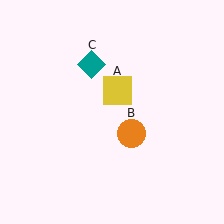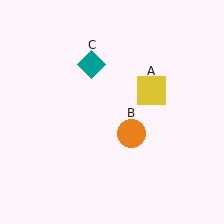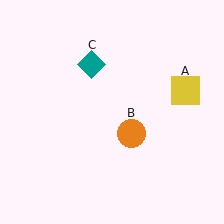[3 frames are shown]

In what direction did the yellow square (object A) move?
The yellow square (object A) moved right.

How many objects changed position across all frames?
1 object changed position: yellow square (object A).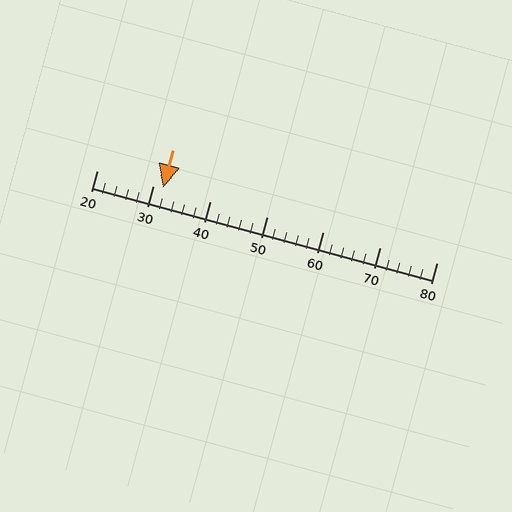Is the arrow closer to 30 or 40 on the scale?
The arrow is closer to 30.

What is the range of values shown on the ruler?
The ruler shows values from 20 to 80.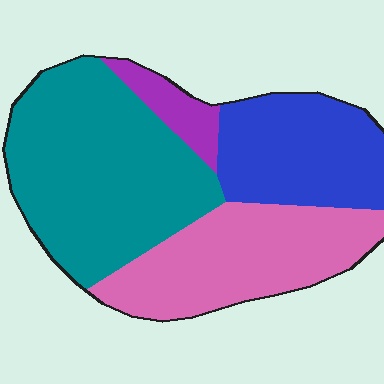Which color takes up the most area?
Teal, at roughly 40%.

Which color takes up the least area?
Purple, at roughly 5%.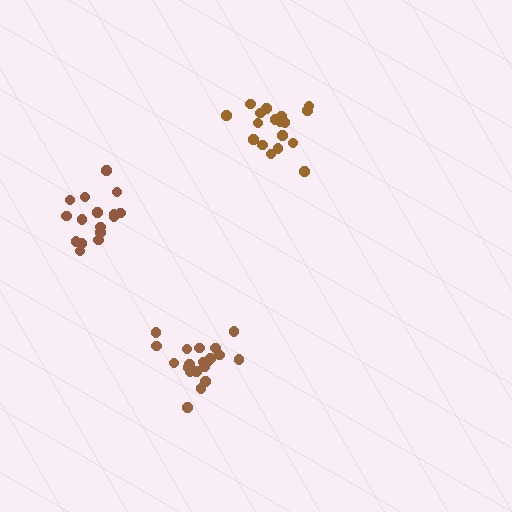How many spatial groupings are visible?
There are 3 spatial groupings.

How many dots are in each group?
Group 1: 18 dots, Group 2: 16 dots, Group 3: 21 dots (55 total).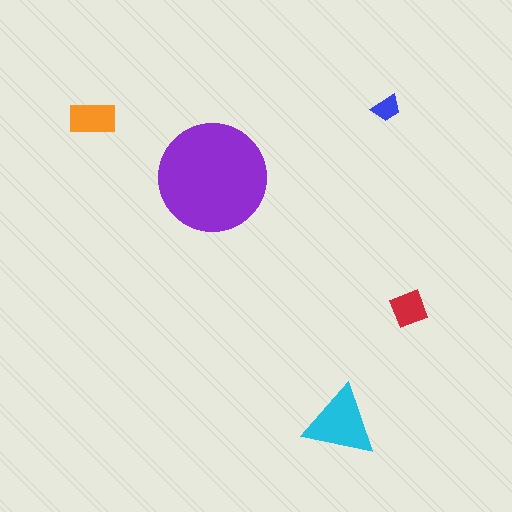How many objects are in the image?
There are 5 objects in the image.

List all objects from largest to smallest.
The purple circle, the cyan triangle, the orange rectangle, the red diamond, the blue trapezoid.